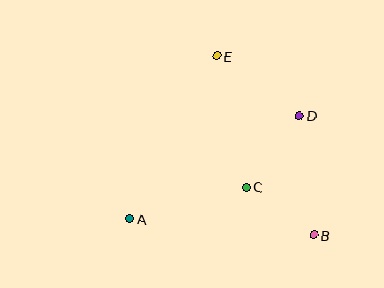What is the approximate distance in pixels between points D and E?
The distance between D and E is approximately 102 pixels.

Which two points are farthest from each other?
Points B and E are farthest from each other.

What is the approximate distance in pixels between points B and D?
The distance between B and D is approximately 120 pixels.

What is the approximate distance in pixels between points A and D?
The distance between A and D is approximately 198 pixels.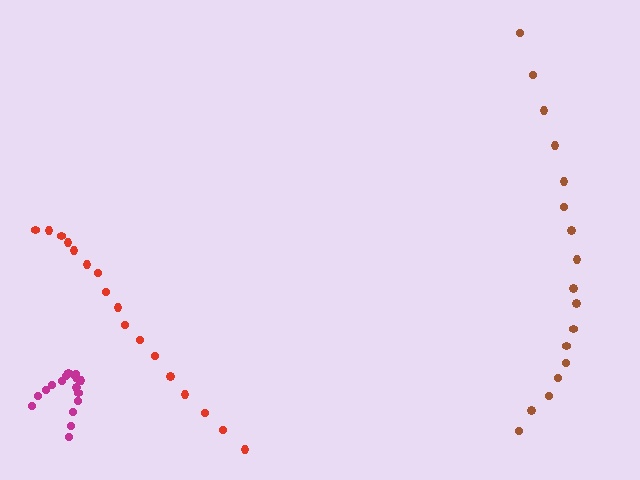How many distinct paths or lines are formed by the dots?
There are 3 distinct paths.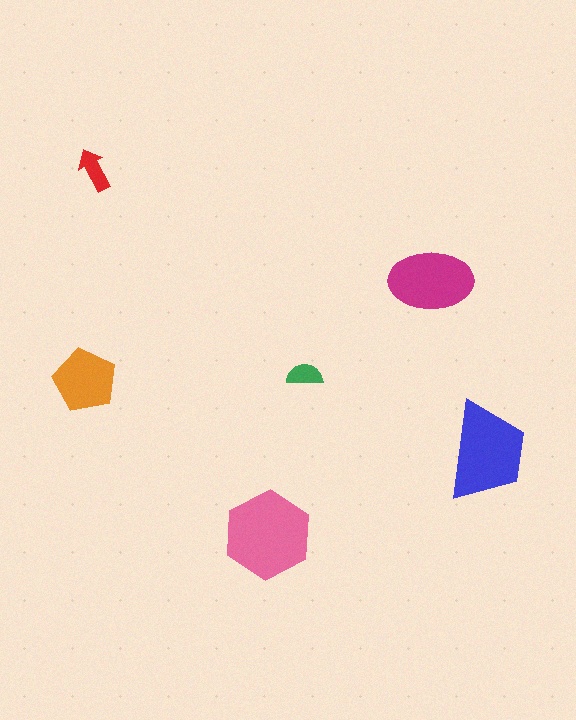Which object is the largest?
The pink hexagon.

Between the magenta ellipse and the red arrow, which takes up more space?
The magenta ellipse.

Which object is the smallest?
The green semicircle.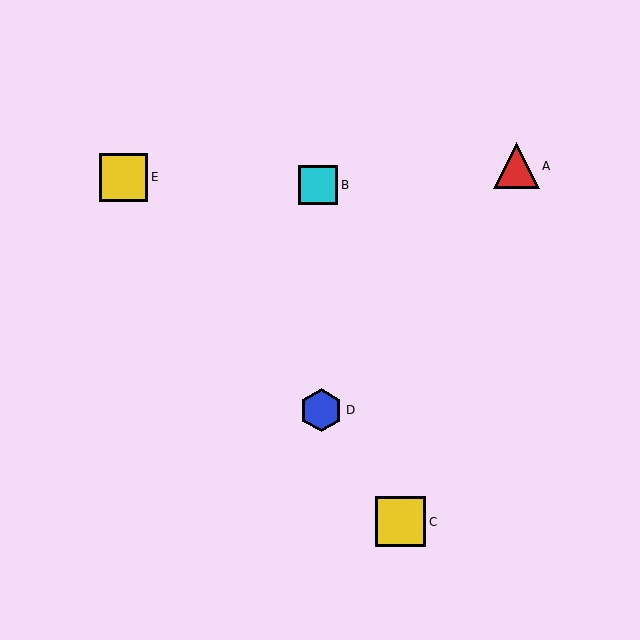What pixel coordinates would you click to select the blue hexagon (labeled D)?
Click at (321, 410) to select the blue hexagon D.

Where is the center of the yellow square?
The center of the yellow square is at (401, 522).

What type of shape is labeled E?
Shape E is a yellow square.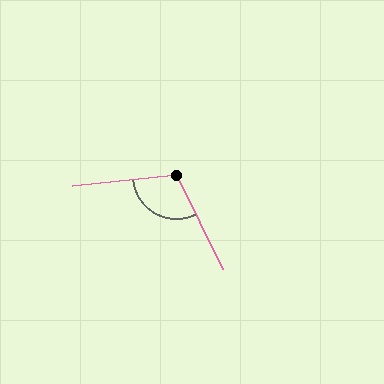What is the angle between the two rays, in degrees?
Approximately 110 degrees.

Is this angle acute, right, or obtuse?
It is obtuse.